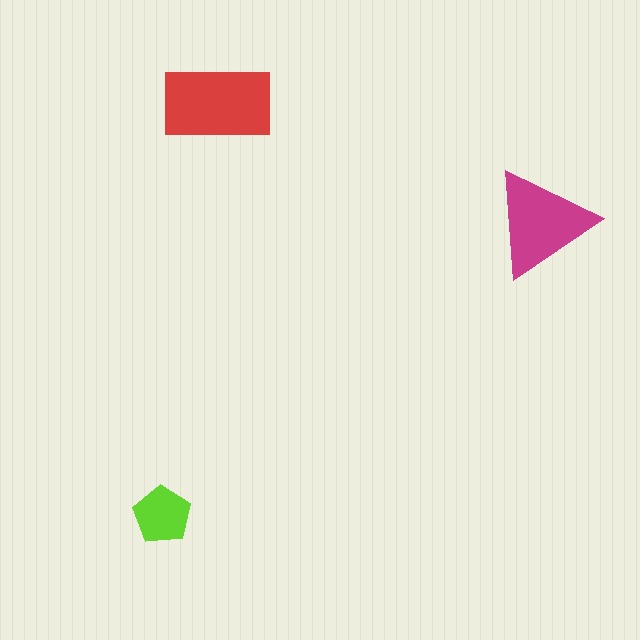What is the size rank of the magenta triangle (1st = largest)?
2nd.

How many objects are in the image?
There are 3 objects in the image.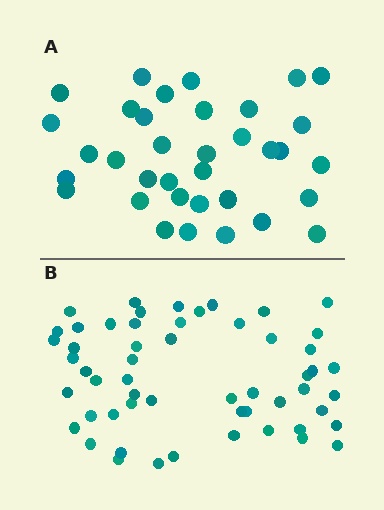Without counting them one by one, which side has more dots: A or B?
Region B (the bottom region) has more dots.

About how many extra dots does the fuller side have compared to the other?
Region B has approximately 20 more dots than region A.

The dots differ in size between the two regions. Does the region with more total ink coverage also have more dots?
No. Region A has more total ink coverage because its dots are larger, but region B actually contains more individual dots. Total area can be misleading — the number of items is what matters here.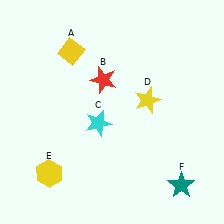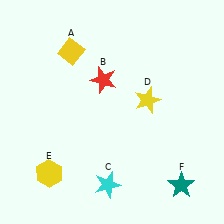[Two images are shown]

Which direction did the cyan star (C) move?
The cyan star (C) moved down.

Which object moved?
The cyan star (C) moved down.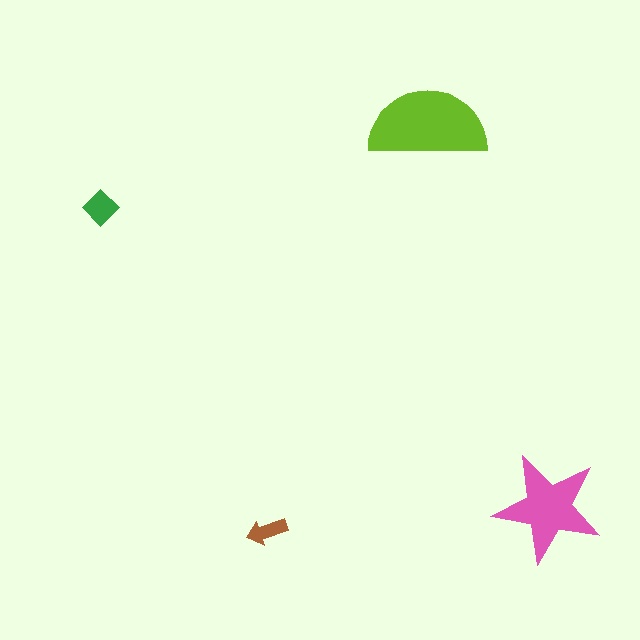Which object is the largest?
The lime semicircle.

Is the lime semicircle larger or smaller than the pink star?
Larger.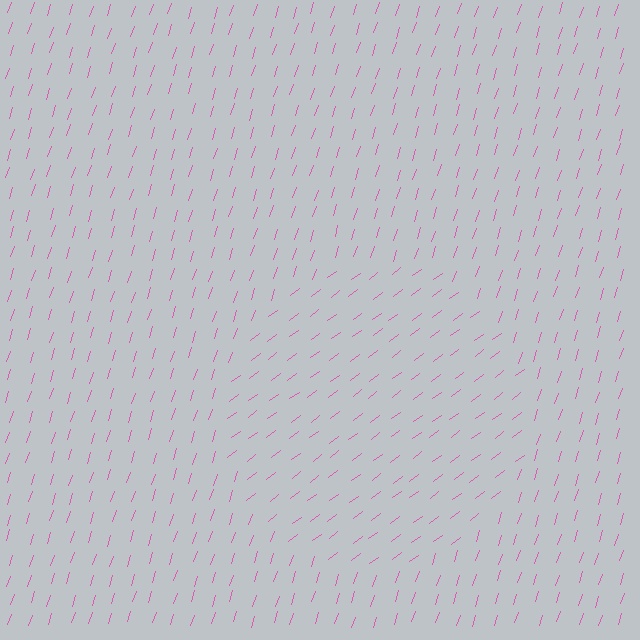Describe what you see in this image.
The image is filled with small pink line segments. A circle region in the image has lines oriented differently from the surrounding lines, creating a visible texture boundary.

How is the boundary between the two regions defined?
The boundary is defined purely by a change in line orientation (approximately 35 degrees difference). All lines are the same color and thickness.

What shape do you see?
I see a circle.